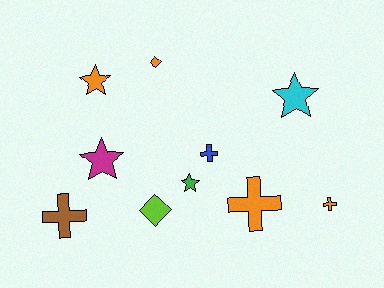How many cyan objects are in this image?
There is 1 cyan object.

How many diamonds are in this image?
There are 2 diamonds.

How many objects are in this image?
There are 10 objects.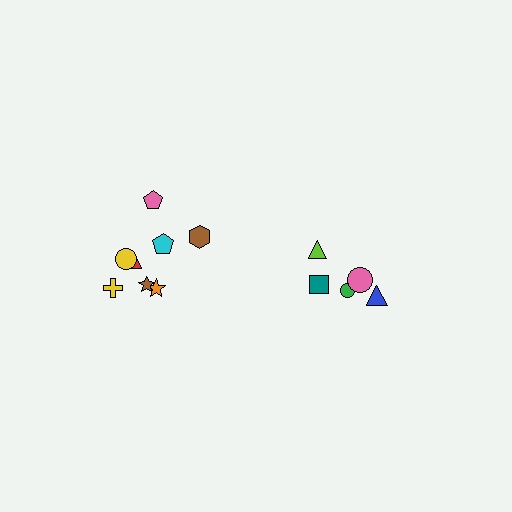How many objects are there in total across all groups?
There are 13 objects.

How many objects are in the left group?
There are 8 objects.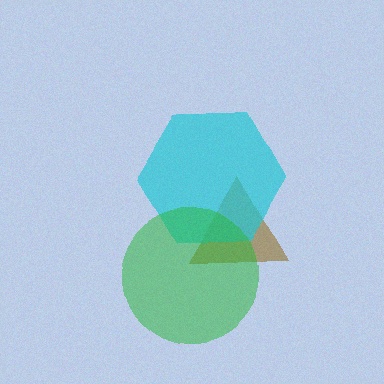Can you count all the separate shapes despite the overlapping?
Yes, there are 3 separate shapes.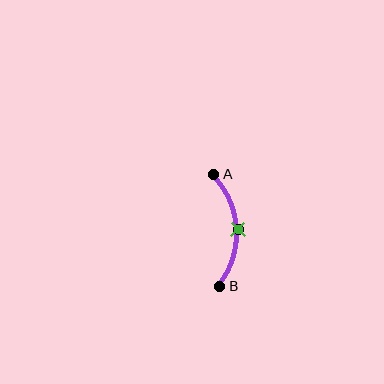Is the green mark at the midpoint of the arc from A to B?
Yes. The green mark lies on the arc at equal arc-length from both A and B — it is the arc midpoint.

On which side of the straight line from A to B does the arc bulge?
The arc bulges to the right of the straight line connecting A and B.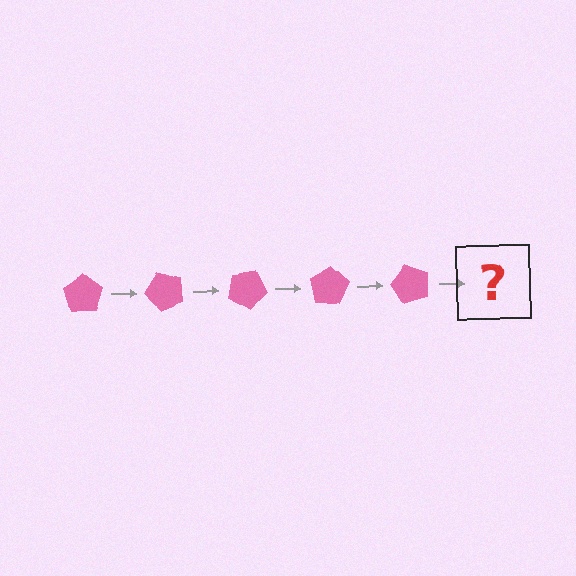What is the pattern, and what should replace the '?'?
The pattern is that the pentagon rotates 50 degrees each step. The '?' should be a pink pentagon rotated 250 degrees.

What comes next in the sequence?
The next element should be a pink pentagon rotated 250 degrees.